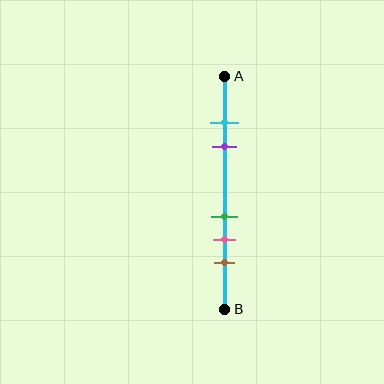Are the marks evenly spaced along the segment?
No, the marks are not evenly spaced.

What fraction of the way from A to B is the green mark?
The green mark is approximately 60% (0.6) of the way from A to B.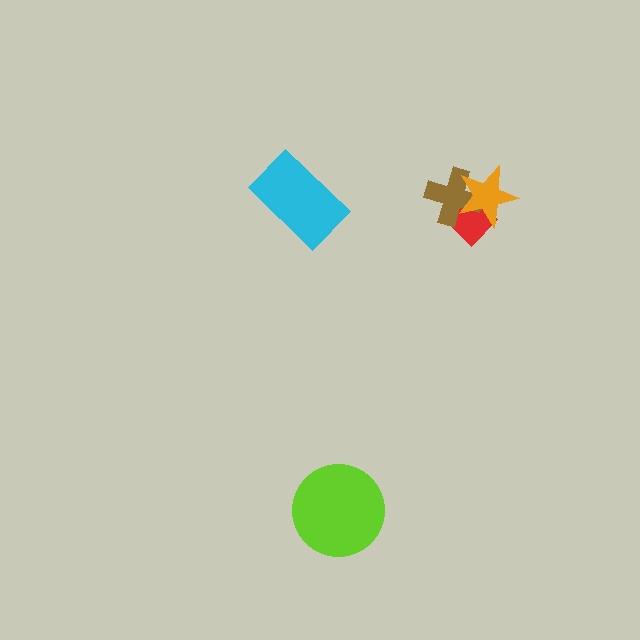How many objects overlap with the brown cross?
2 objects overlap with the brown cross.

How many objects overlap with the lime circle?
0 objects overlap with the lime circle.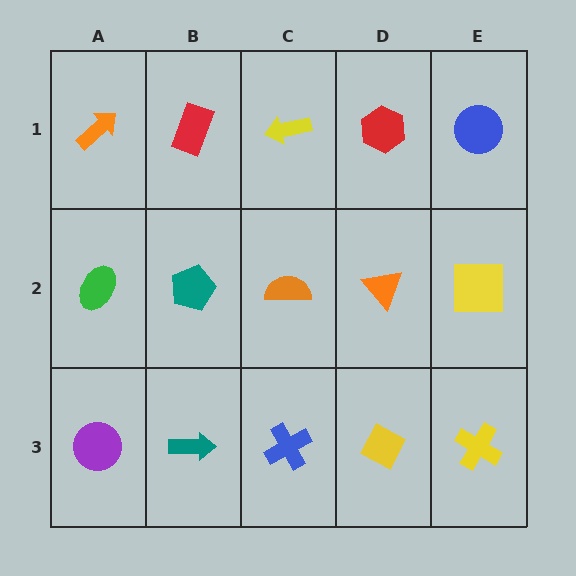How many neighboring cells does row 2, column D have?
4.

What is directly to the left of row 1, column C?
A red rectangle.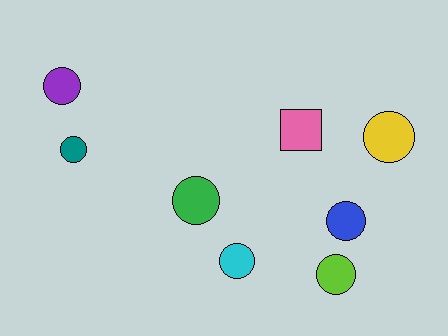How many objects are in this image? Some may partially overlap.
There are 8 objects.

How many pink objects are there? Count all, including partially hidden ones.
There is 1 pink object.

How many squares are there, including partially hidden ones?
There is 1 square.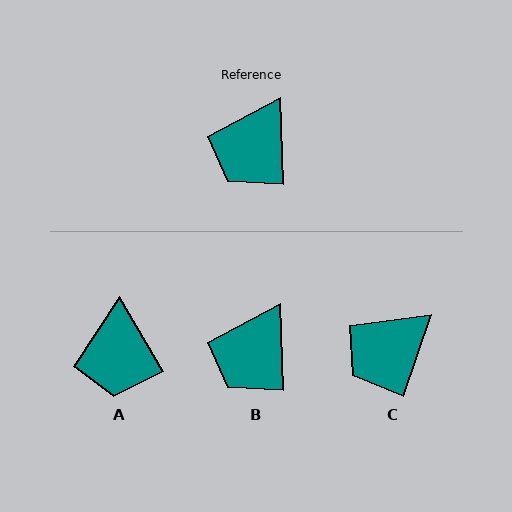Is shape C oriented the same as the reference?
No, it is off by about 20 degrees.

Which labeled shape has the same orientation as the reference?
B.